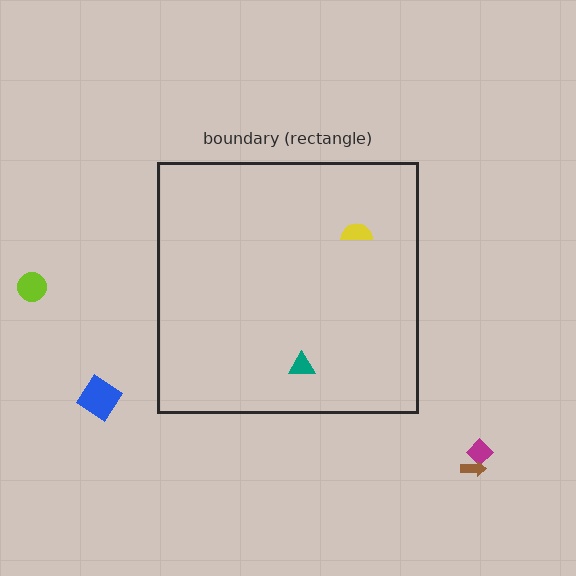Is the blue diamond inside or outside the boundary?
Outside.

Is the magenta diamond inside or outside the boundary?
Outside.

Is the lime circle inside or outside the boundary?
Outside.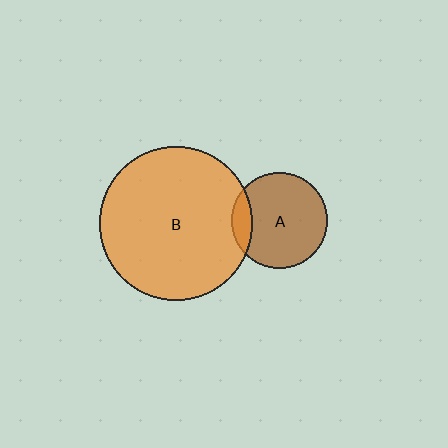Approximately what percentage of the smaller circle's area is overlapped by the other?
Approximately 15%.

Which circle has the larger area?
Circle B (orange).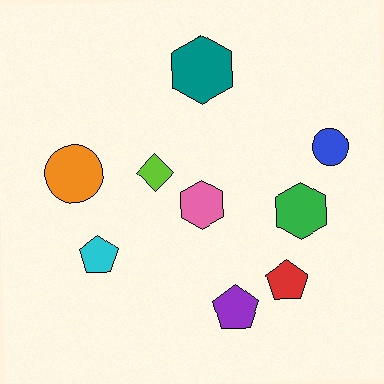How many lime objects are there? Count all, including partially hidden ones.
There is 1 lime object.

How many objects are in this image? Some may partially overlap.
There are 9 objects.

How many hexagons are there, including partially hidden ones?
There are 3 hexagons.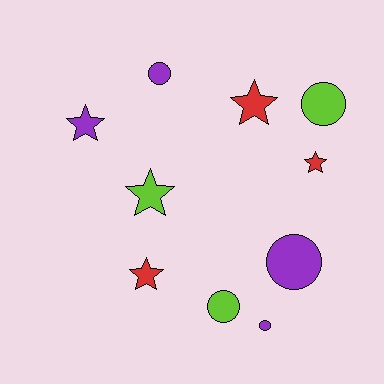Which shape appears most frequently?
Star, with 5 objects.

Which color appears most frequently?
Purple, with 4 objects.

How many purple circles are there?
There are 3 purple circles.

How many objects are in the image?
There are 10 objects.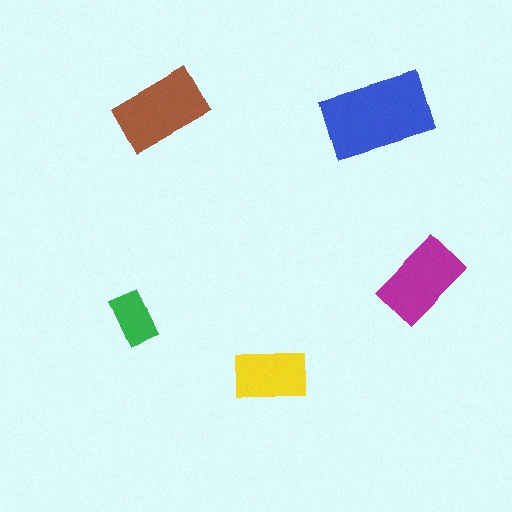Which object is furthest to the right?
The magenta rectangle is rightmost.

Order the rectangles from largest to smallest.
the blue one, the brown one, the magenta one, the yellow one, the green one.